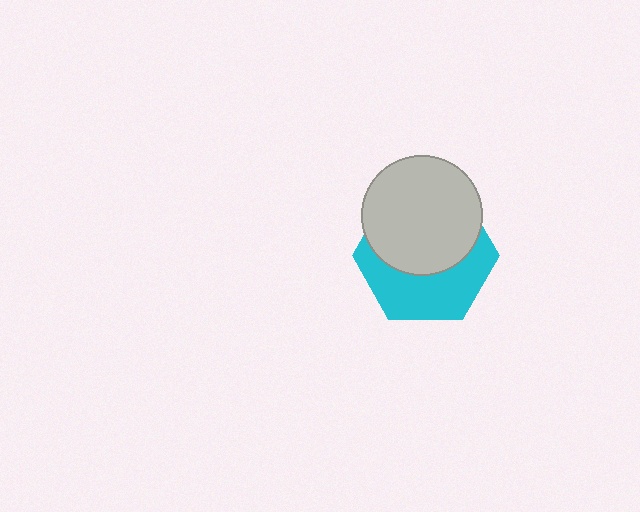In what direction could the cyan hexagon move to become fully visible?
The cyan hexagon could move down. That would shift it out from behind the light gray circle entirely.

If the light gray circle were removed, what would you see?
You would see the complete cyan hexagon.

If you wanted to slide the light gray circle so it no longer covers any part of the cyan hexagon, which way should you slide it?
Slide it up — that is the most direct way to separate the two shapes.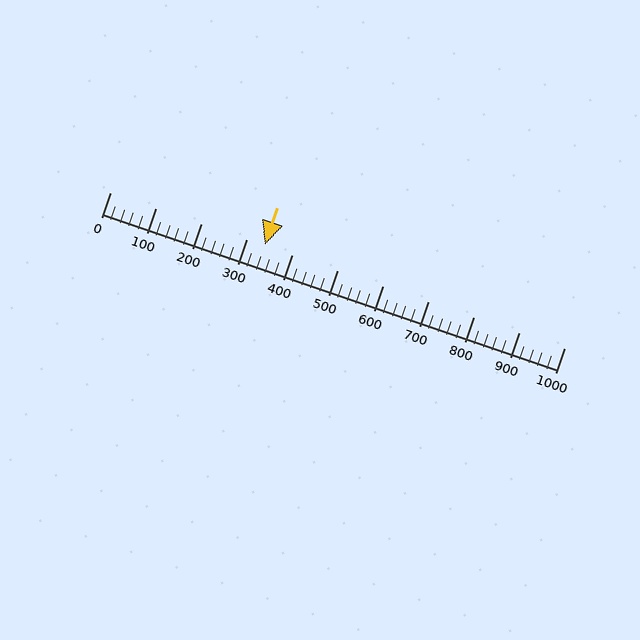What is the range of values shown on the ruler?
The ruler shows values from 0 to 1000.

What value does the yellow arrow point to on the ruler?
The yellow arrow points to approximately 340.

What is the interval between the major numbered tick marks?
The major tick marks are spaced 100 units apart.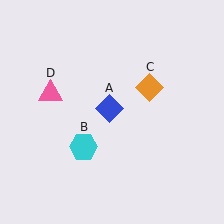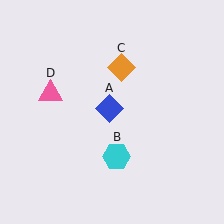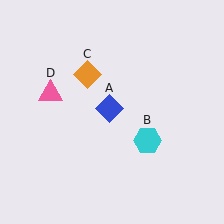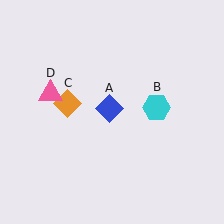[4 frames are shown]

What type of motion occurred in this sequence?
The cyan hexagon (object B), orange diamond (object C) rotated counterclockwise around the center of the scene.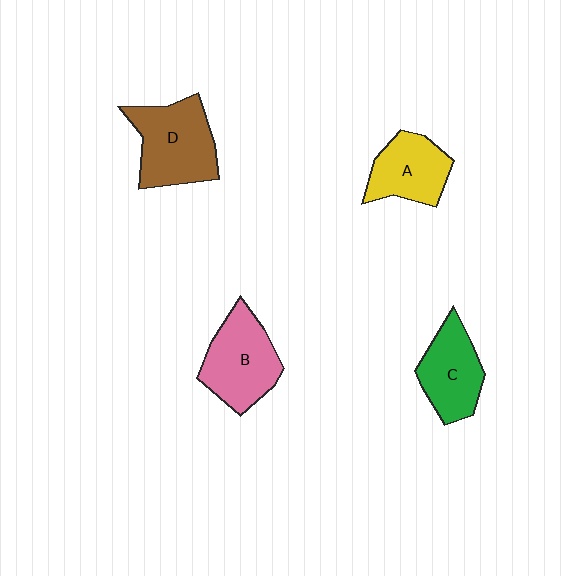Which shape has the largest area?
Shape D (brown).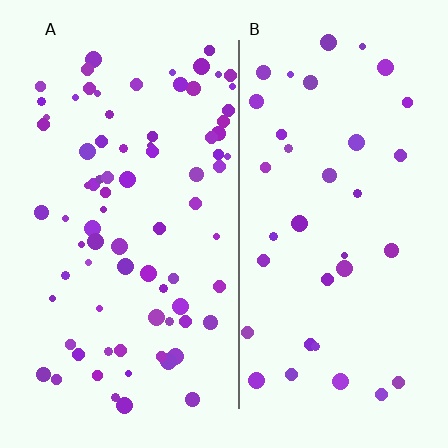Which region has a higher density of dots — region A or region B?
A (the left).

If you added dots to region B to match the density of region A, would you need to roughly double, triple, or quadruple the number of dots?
Approximately double.